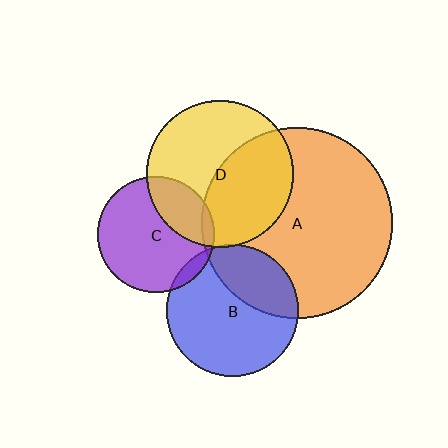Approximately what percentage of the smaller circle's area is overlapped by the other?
Approximately 45%.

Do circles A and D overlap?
Yes.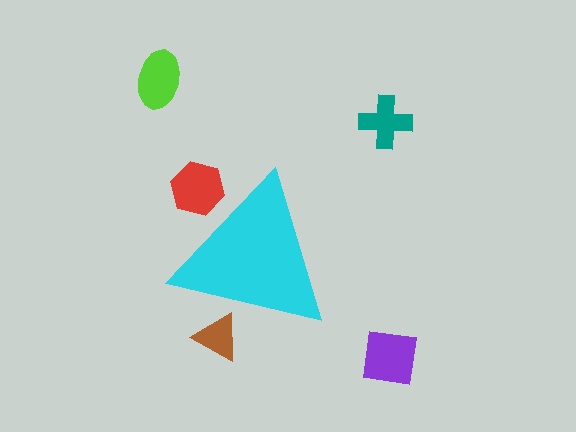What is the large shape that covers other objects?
A cyan triangle.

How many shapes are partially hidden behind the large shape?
2 shapes are partially hidden.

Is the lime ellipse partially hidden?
No, the lime ellipse is fully visible.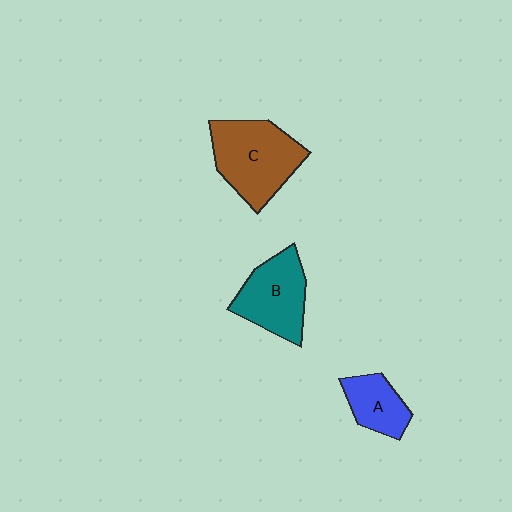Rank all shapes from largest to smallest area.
From largest to smallest: C (brown), B (teal), A (blue).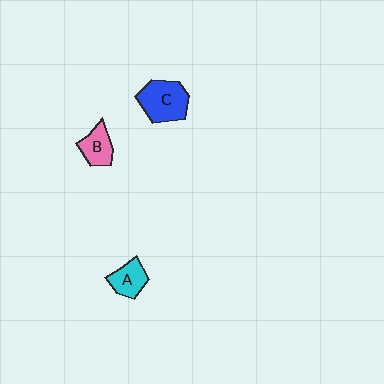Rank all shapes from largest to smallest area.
From largest to smallest: C (blue), B (pink), A (cyan).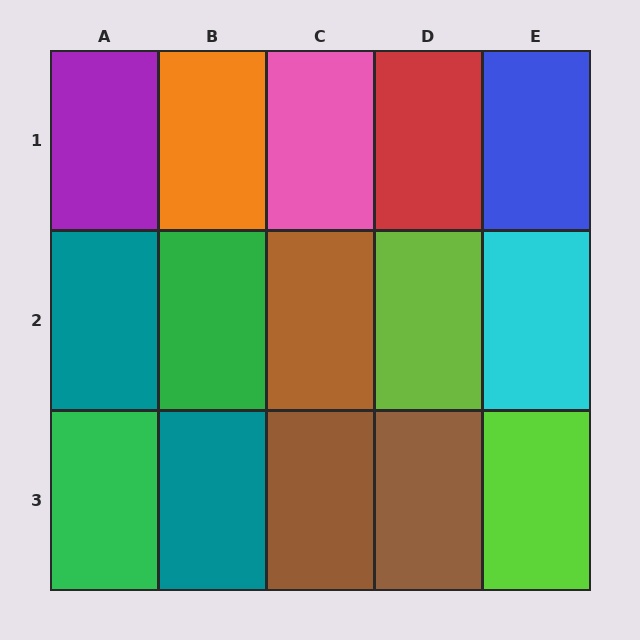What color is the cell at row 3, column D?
Brown.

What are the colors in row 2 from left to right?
Teal, green, brown, lime, cyan.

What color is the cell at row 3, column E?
Lime.